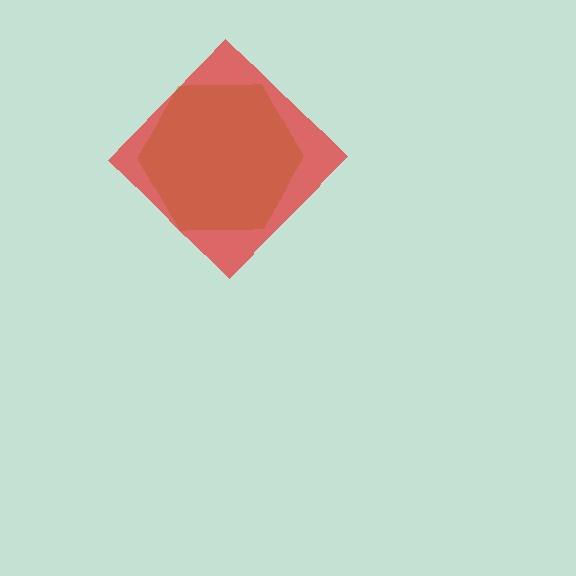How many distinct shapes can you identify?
There are 2 distinct shapes: a lime hexagon, a red diamond.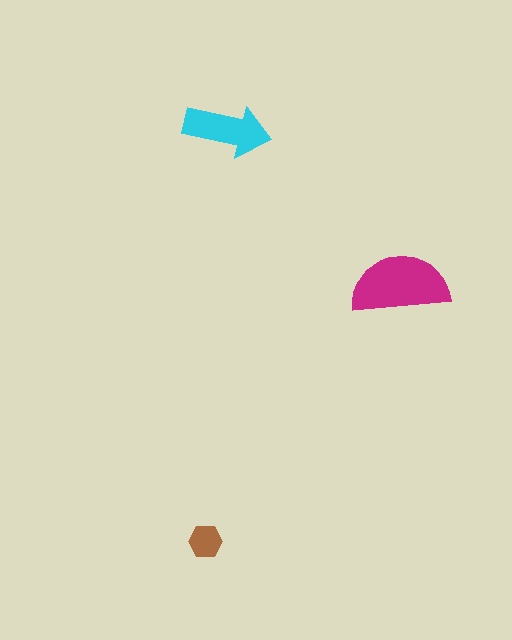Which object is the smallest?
The brown hexagon.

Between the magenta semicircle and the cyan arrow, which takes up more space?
The magenta semicircle.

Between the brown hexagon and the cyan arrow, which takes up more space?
The cyan arrow.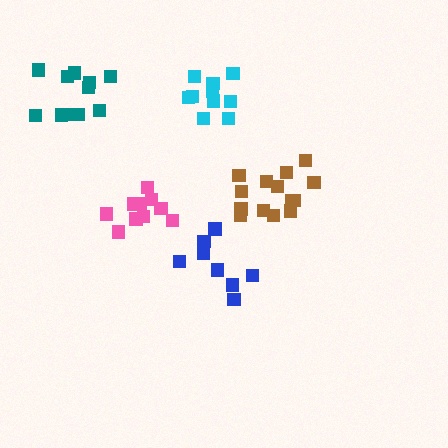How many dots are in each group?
Group 1: 8 dots, Group 2: 11 dots, Group 3: 14 dots, Group 4: 10 dots, Group 5: 11 dots (54 total).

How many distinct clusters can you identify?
There are 5 distinct clusters.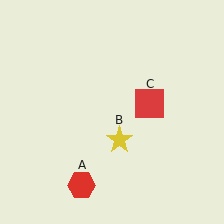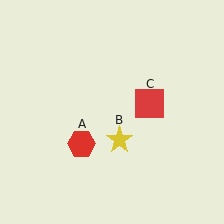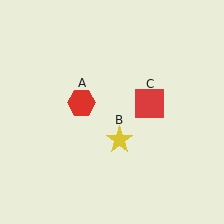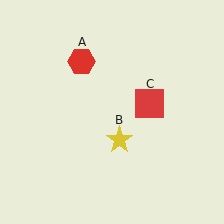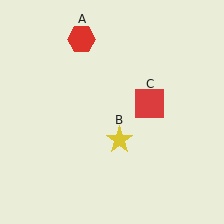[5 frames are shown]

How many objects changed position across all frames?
1 object changed position: red hexagon (object A).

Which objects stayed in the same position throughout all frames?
Yellow star (object B) and red square (object C) remained stationary.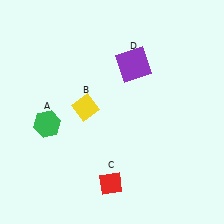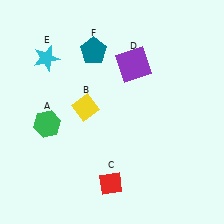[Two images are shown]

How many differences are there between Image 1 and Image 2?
There are 2 differences between the two images.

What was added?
A cyan star (E), a teal pentagon (F) were added in Image 2.